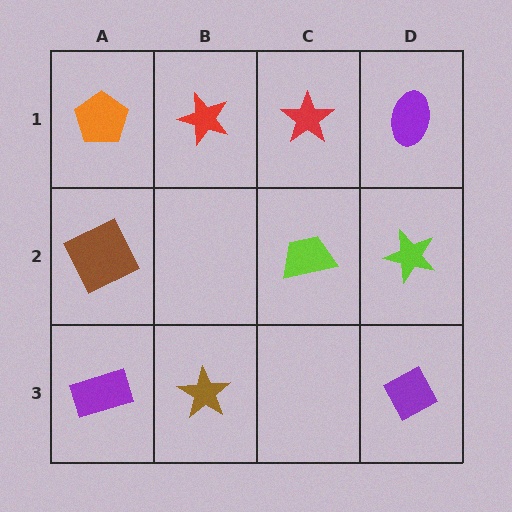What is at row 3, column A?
A purple rectangle.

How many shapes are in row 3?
3 shapes.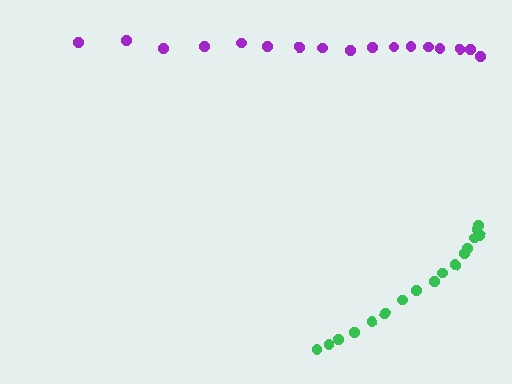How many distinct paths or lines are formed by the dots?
There are 2 distinct paths.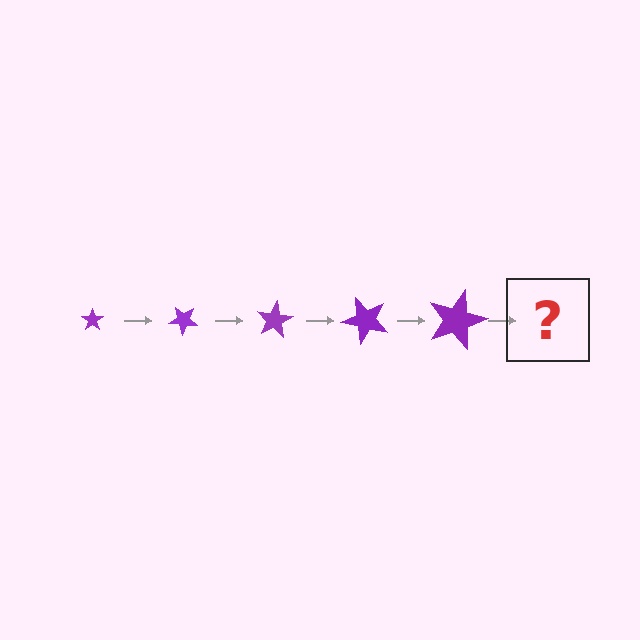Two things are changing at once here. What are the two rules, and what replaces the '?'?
The two rules are that the star grows larger each step and it rotates 40 degrees each step. The '?' should be a star, larger than the previous one and rotated 200 degrees from the start.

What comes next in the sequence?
The next element should be a star, larger than the previous one and rotated 200 degrees from the start.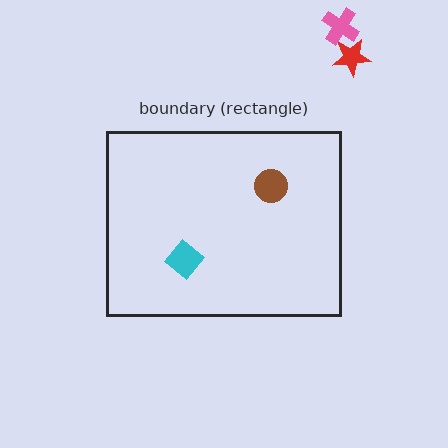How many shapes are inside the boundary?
2 inside, 2 outside.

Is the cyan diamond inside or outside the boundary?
Inside.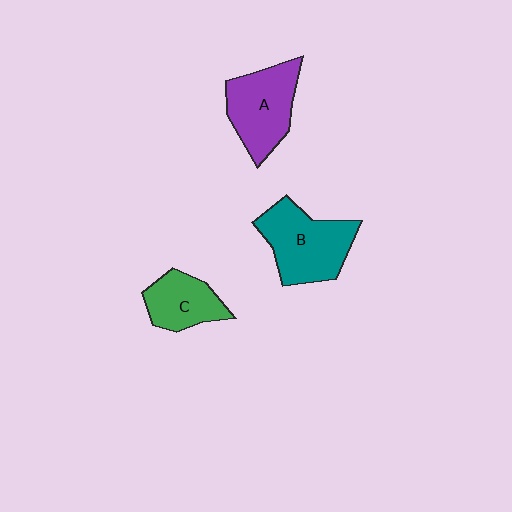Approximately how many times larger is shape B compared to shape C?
Approximately 1.6 times.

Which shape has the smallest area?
Shape C (green).